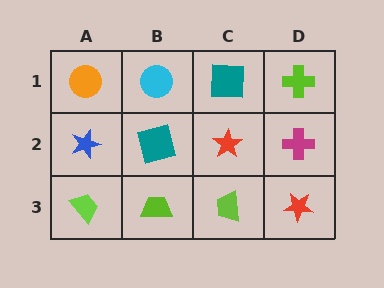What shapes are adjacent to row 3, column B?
A teal square (row 2, column B), a lime trapezoid (row 3, column A), a lime trapezoid (row 3, column C).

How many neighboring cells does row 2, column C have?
4.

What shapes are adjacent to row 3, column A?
A blue star (row 2, column A), a lime trapezoid (row 3, column B).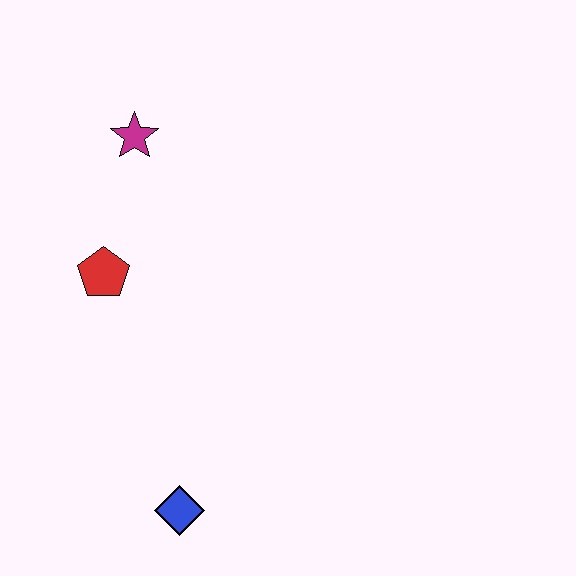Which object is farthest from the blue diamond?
The magenta star is farthest from the blue diamond.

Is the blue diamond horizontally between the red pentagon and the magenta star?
No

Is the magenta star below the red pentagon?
No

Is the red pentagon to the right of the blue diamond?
No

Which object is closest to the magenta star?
The red pentagon is closest to the magenta star.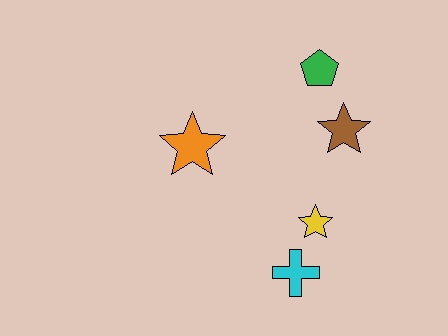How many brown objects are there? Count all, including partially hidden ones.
There is 1 brown object.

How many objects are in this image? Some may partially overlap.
There are 5 objects.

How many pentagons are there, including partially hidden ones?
There is 1 pentagon.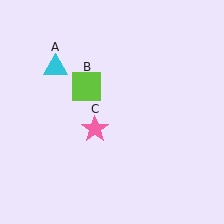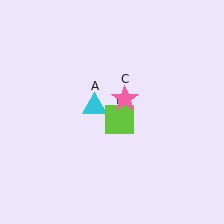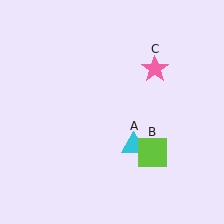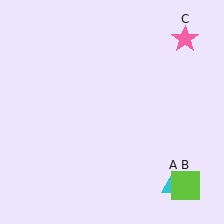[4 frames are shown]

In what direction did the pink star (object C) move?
The pink star (object C) moved up and to the right.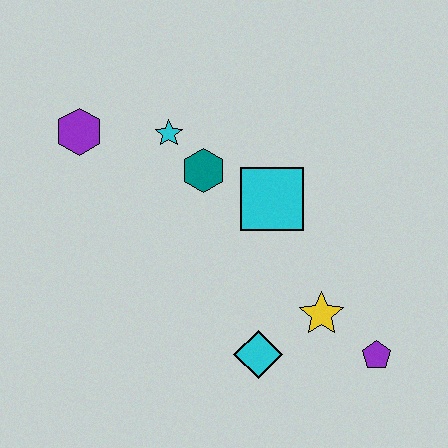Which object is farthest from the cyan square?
The purple hexagon is farthest from the cyan square.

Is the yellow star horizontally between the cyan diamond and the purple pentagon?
Yes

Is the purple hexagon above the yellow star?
Yes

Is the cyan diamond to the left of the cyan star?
No